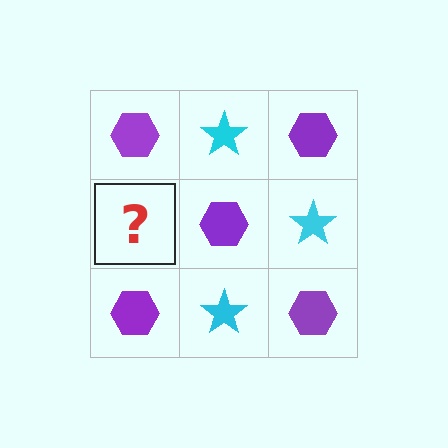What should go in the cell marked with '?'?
The missing cell should contain a cyan star.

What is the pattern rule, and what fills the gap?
The rule is that it alternates purple hexagon and cyan star in a checkerboard pattern. The gap should be filled with a cyan star.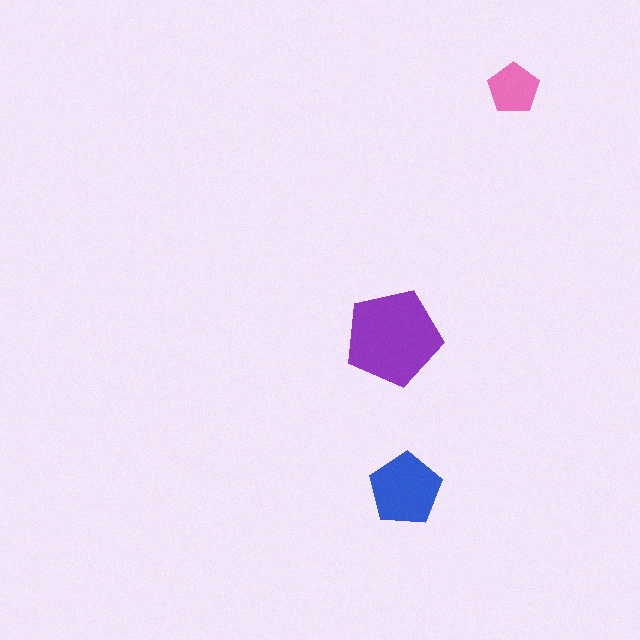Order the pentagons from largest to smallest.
the purple one, the blue one, the pink one.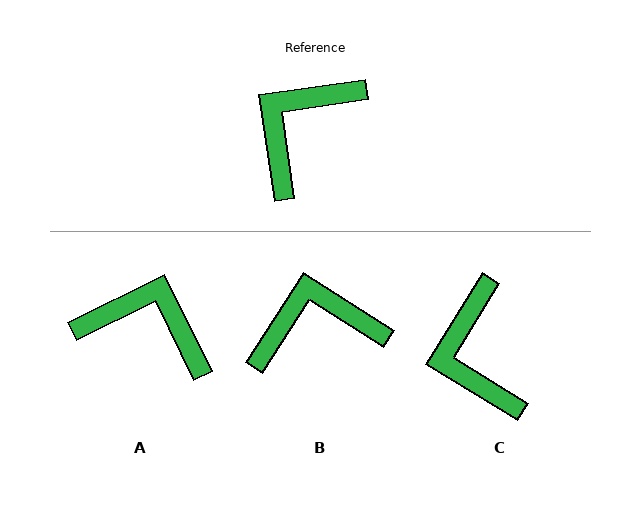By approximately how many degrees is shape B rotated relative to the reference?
Approximately 41 degrees clockwise.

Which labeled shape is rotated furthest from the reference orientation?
A, about 72 degrees away.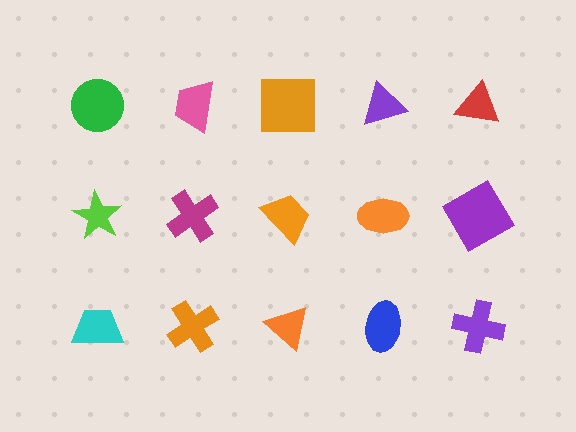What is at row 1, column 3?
An orange square.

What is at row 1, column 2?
A pink trapezoid.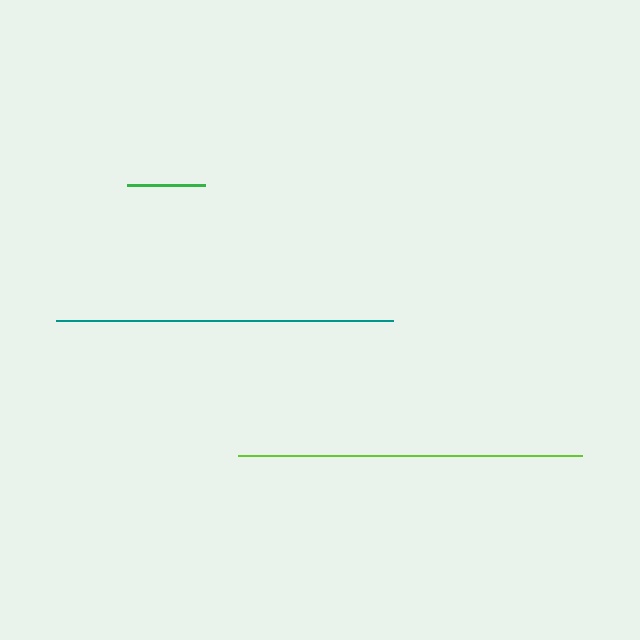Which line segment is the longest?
The lime line is the longest at approximately 344 pixels.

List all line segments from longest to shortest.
From longest to shortest: lime, teal, green.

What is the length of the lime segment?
The lime segment is approximately 344 pixels long.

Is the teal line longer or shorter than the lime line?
The lime line is longer than the teal line.